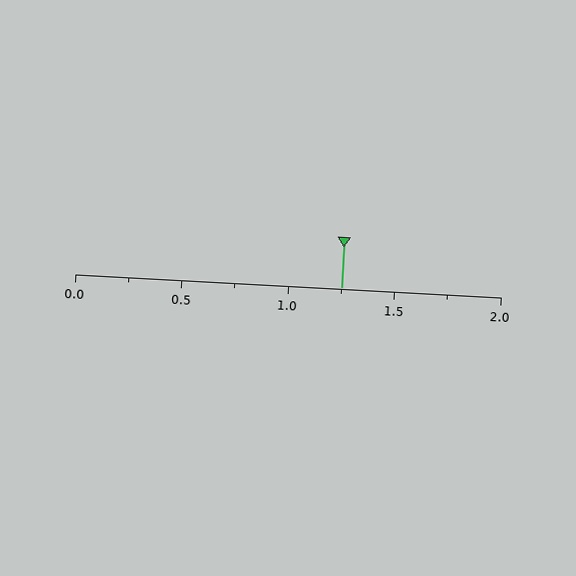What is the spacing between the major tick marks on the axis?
The major ticks are spaced 0.5 apart.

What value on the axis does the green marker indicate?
The marker indicates approximately 1.25.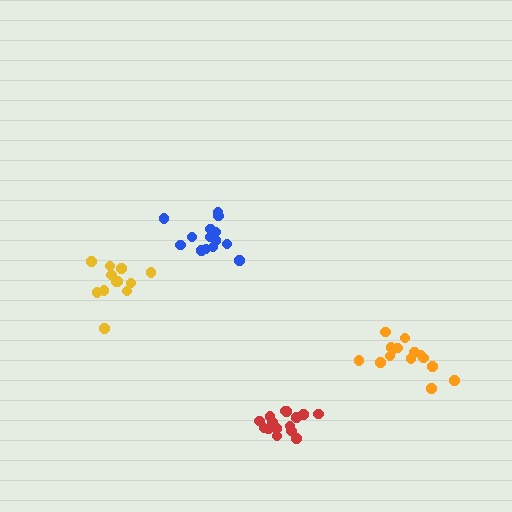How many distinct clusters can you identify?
There are 4 distinct clusters.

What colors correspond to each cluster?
The clusters are colored: red, yellow, orange, blue.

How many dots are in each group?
Group 1: 15 dots, Group 2: 12 dots, Group 3: 15 dots, Group 4: 14 dots (56 total).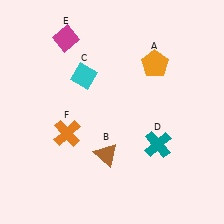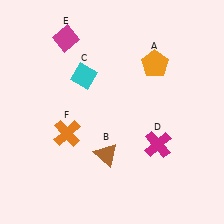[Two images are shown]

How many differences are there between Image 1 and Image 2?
There is 1 difference between the two images.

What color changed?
The cross (D) changed from teal in Image 1 to magenta in Image 2.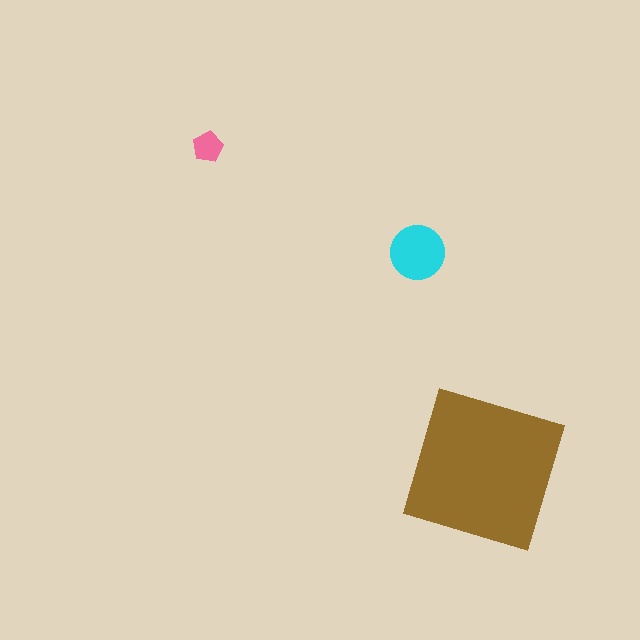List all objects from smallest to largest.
The pink pentagon, the cyan circle, the brown square.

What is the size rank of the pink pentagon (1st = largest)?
3rd.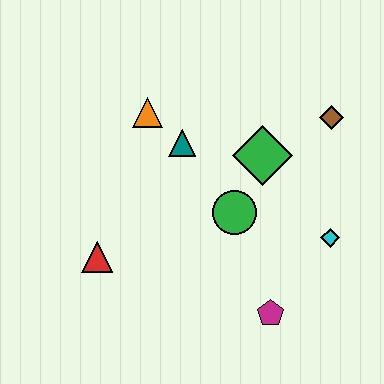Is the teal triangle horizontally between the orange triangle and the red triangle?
No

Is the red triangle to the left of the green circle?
Yes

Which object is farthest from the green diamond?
The red triangle is farthest from the green diamond.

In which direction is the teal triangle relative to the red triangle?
The teal triangle is above the red triangle.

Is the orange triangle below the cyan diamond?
No